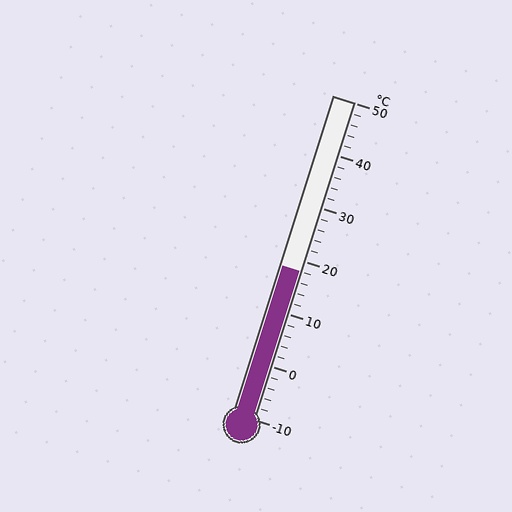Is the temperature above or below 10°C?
The temperature is above 10°C.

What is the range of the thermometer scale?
The thermometer scale ranges from -10°C to 50°C.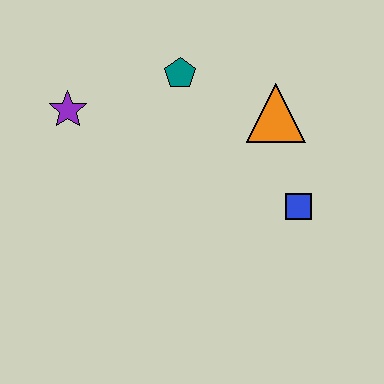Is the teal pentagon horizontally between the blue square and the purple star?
Yes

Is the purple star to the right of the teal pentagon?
No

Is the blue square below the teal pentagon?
Yes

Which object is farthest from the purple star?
The blue square is farthest from the purple star.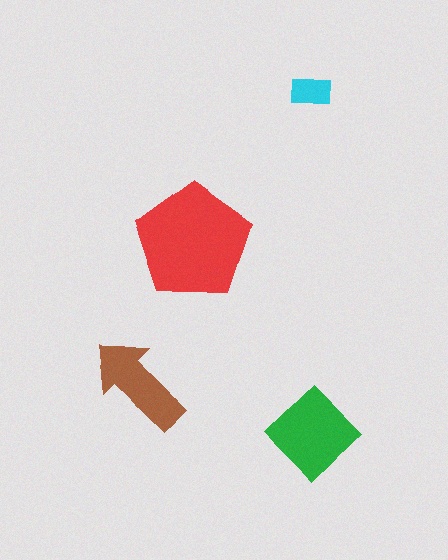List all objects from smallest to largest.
The cyan rectangle, the brown arrow, the green diamond, the red pentagon.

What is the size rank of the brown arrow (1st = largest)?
3rd.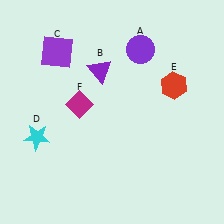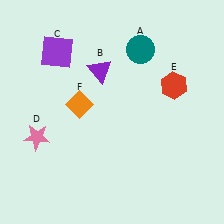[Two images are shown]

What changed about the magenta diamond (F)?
In Image 1, F is magenta. In Image 2, it changed to orange.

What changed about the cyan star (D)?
In Image 1, D is cyan. In Image 2, it changed to pink.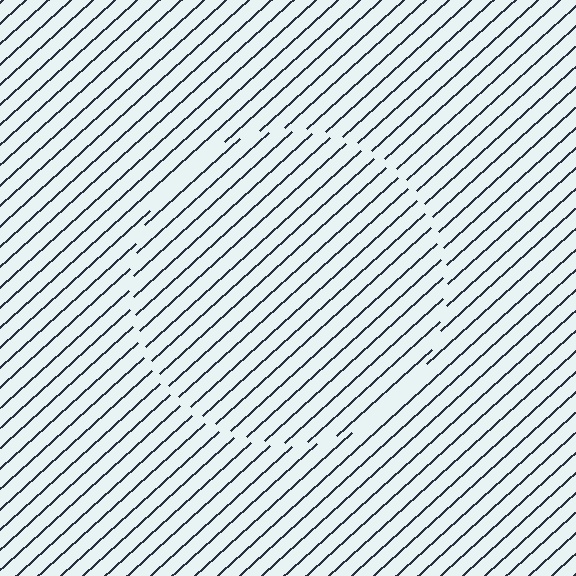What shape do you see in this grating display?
An illusory circle. The interior of the shape contains the same grating, shifted by half a period — the contour is defined by the phase discontinuity where line-ends from the inner and outer gratings abut.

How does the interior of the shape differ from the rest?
The interior of the shape contains the same grating, shifted by half a period — the contour is defined by the phase discontinuity where line-ends from the inner and outer gratings abut.